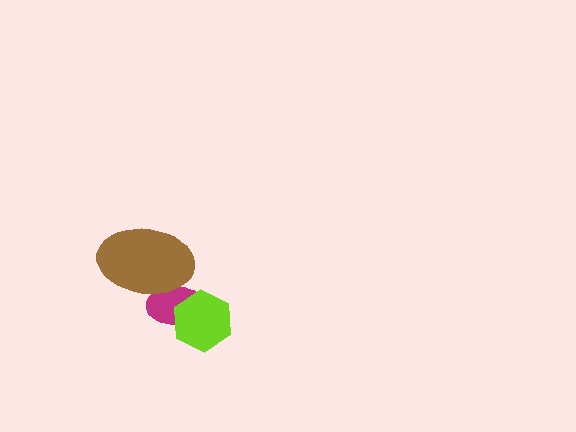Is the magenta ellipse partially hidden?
Yes, it is partially covered by another shape.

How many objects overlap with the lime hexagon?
1 object overlaps with the lime hexagon.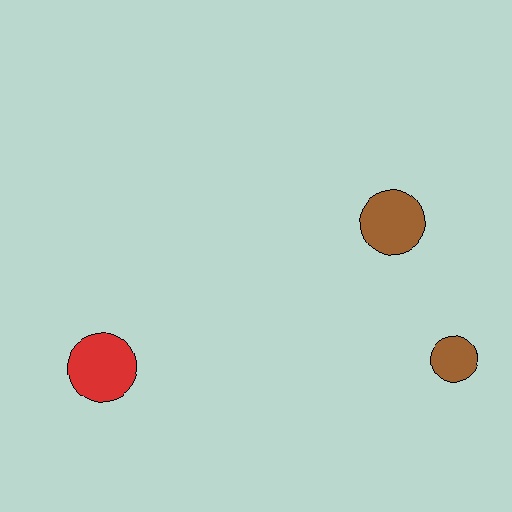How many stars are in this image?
There are no stars.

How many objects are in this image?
There are 3 objects.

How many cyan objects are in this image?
There are no cyan objects.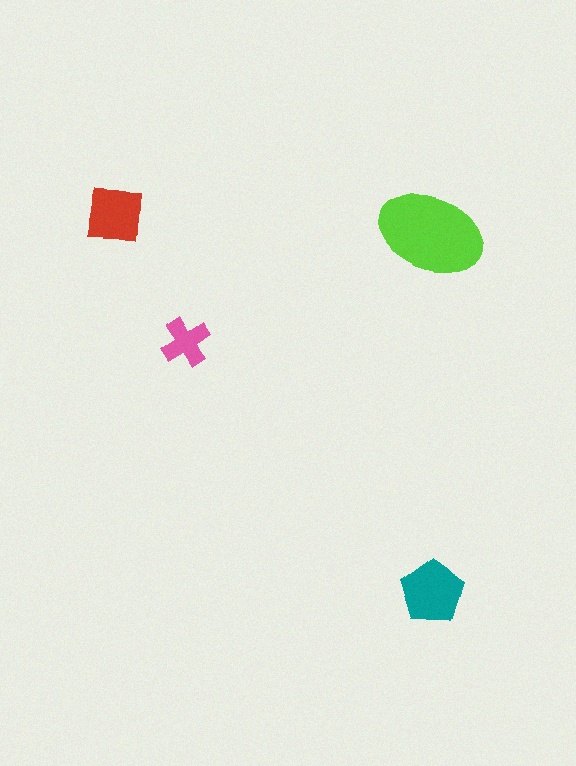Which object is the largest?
The lime ellipse.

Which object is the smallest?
The pink cross.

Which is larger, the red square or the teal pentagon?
The teal pentagon.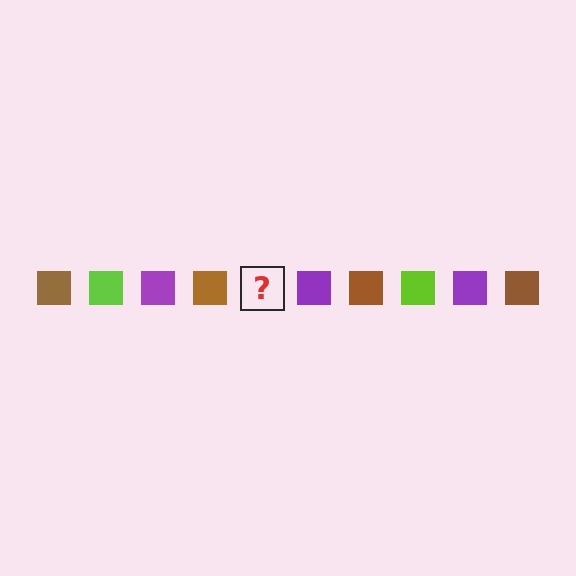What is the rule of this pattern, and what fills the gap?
The rule is that the pattern cycles through brown, lime, purple squares. The gap should be filled with a lime square.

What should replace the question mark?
The question mark should be replaced with a lime square.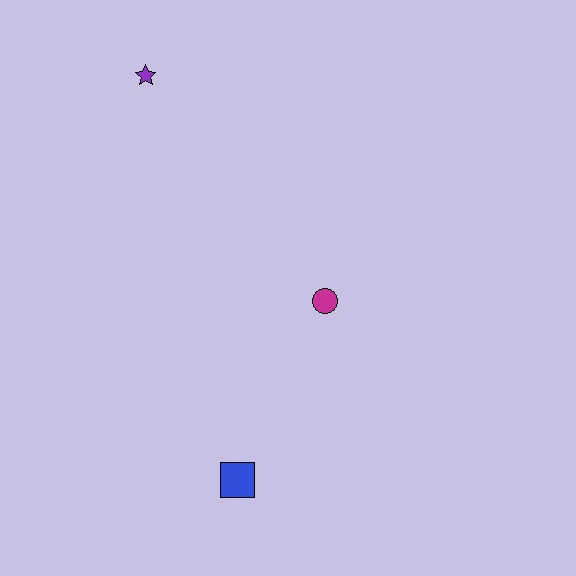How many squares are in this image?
There is 1 square.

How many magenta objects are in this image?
There is 1 magenta object.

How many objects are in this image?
There are 3 objects.